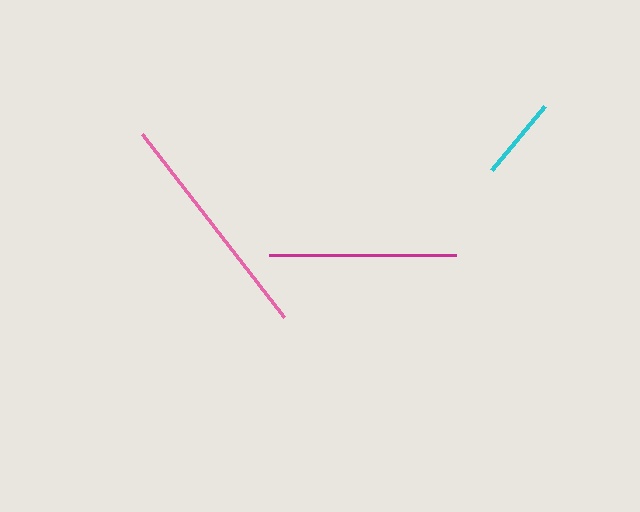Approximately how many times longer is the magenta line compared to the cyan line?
The magenta line is approximately 2.3 times the length of the cyan line.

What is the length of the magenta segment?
The magenta segment is approximately 187 pixels long.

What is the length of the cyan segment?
The cyan segment is approximately 83 pixels long.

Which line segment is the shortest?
The cyan line is the shortest at approximately 83 pixels.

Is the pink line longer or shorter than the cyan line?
The pink line is longer than the cyan line.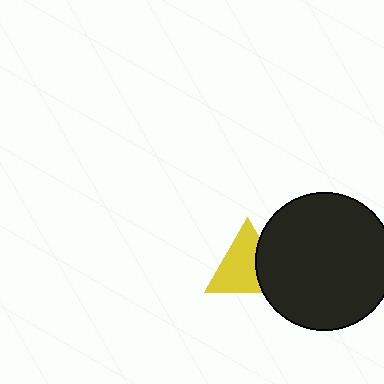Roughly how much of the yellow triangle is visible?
Most of it is visible (roughly 69%).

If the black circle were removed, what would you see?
You would see the complete yellow triangle.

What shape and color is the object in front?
The object in front is a black circle.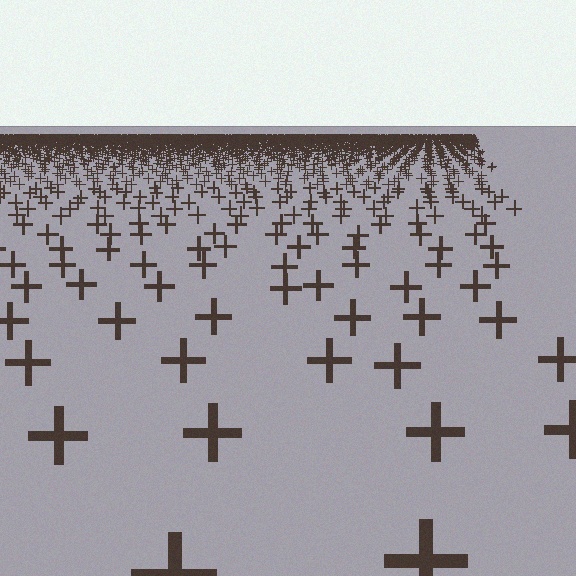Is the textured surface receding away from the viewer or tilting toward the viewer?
The surface is receding away from the viewer. Texture elements get smaller and denser toward the top.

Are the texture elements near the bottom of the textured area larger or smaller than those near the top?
Larger. Near the bottom, elements are closer to the viewer and appear at a bigger on-screen size.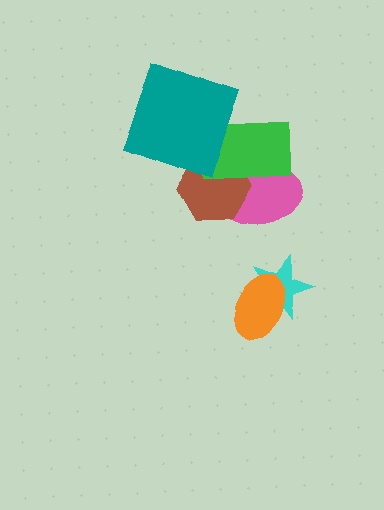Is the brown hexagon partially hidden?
Yes, it is partially covered by another shape.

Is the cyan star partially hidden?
Yes, it is partially covered by another shape.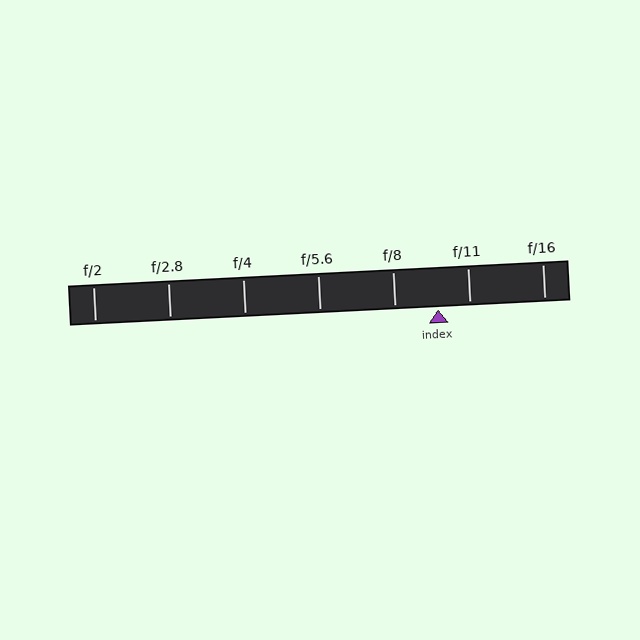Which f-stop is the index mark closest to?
The index mark is closest to f/11.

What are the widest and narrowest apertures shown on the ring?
The widest aperture shown is f/2 and the narrowest is f/16.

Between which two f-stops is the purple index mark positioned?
The index mark is between f/8 and f/11.